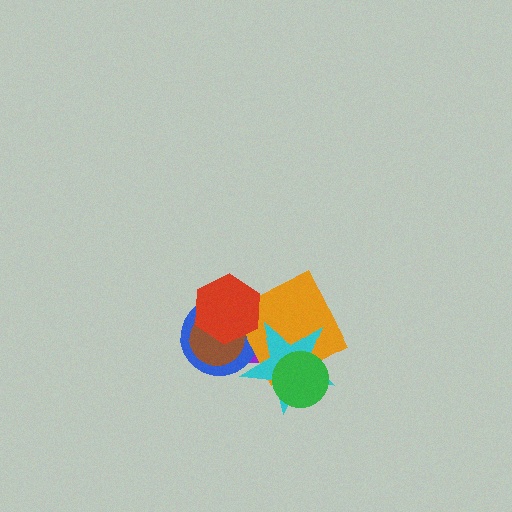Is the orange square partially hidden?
Yes, it is partially covered by another shape.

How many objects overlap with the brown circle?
3 objects overlap with the brown circle.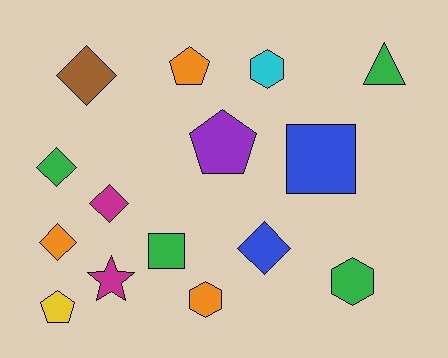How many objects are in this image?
There are 15 objects.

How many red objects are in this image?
There are no red objects.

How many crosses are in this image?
There are no crosses.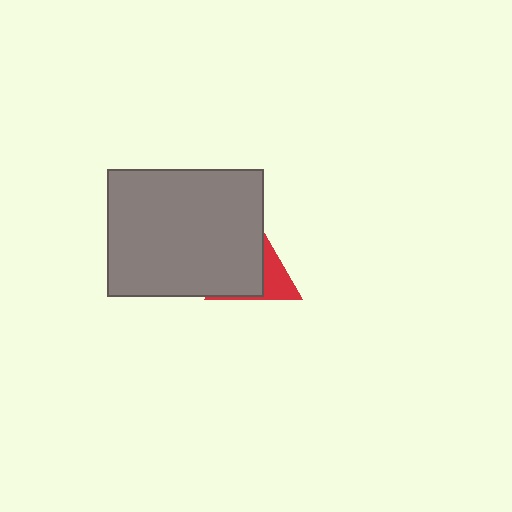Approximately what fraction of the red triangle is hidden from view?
Roughly 65% of the red triangle is hidden behind the gray rectangle.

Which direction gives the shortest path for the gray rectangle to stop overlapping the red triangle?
Moving left gives the shortest separation.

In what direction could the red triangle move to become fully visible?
The red triangle could move right. That would shift it out from behind the gray rectangle entirely.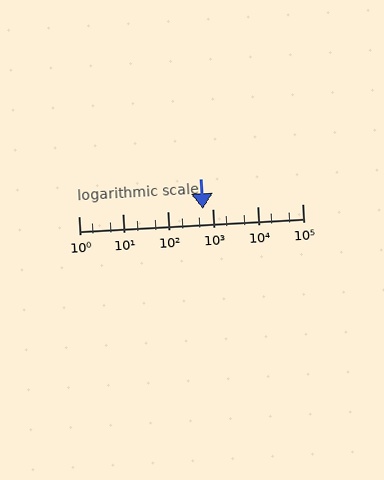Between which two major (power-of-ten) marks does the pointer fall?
The pointer is between 100 and 1000.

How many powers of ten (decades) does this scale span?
The scale spans 5 decades, from 1 to 100000.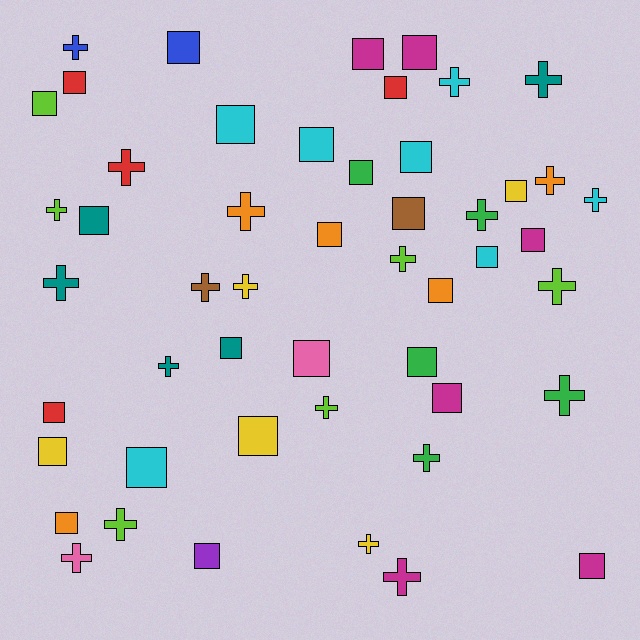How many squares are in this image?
There are 28 squares.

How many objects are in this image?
There are 50 objects.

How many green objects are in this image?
There are 5 green objects.